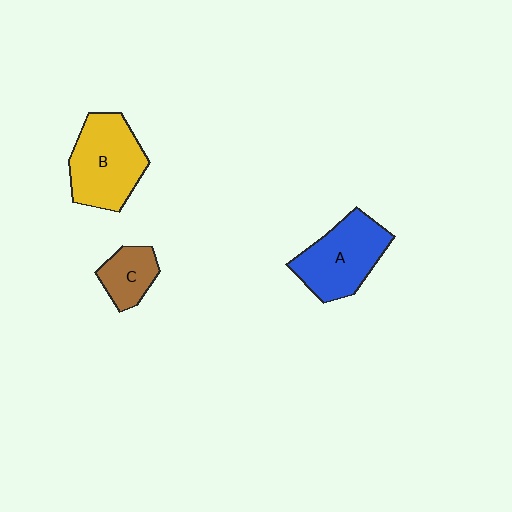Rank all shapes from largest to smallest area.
From largest to smallest: B (yellow), A (blue), C (brown).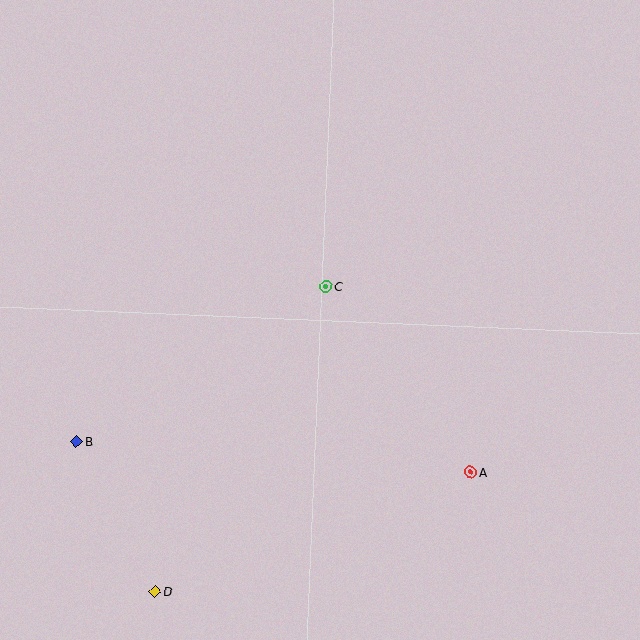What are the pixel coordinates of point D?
Point D is at (155, 591).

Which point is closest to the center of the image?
Point C at (326, 287) is closest to the center.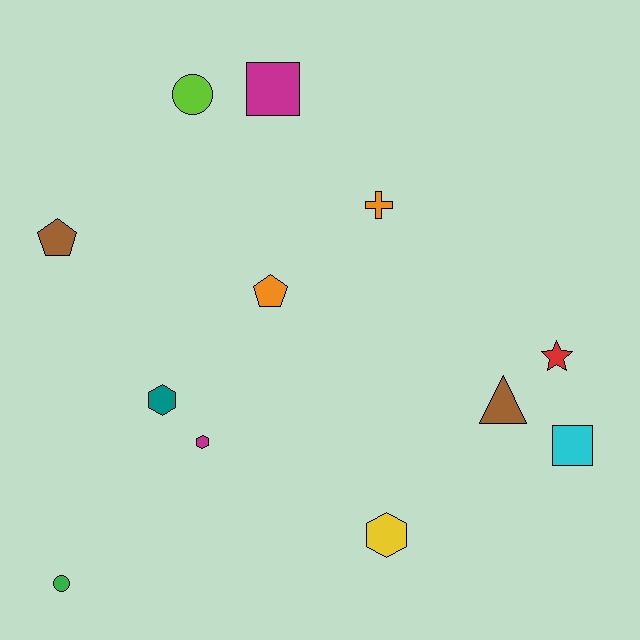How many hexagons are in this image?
There are 3 hexagons.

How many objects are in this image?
There are 12 objects.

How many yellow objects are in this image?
There is 1 yellow object.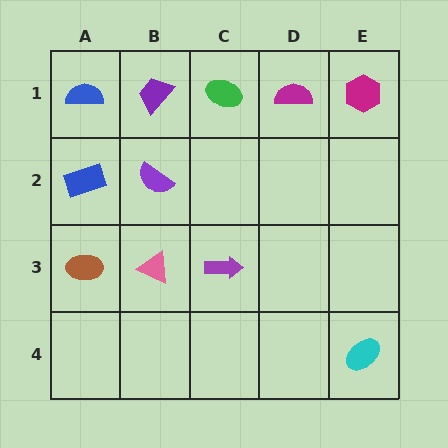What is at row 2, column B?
A purple semicircle.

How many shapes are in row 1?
5 shapes.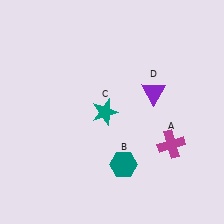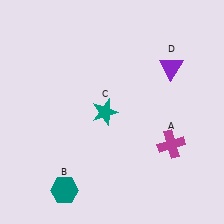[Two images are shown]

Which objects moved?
The objects that moved are: the teal hexagon (B), the purple triangle (D).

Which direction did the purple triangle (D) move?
The purple triangle (D) moved up.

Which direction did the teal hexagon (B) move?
The teal hexagon (B) moved left.